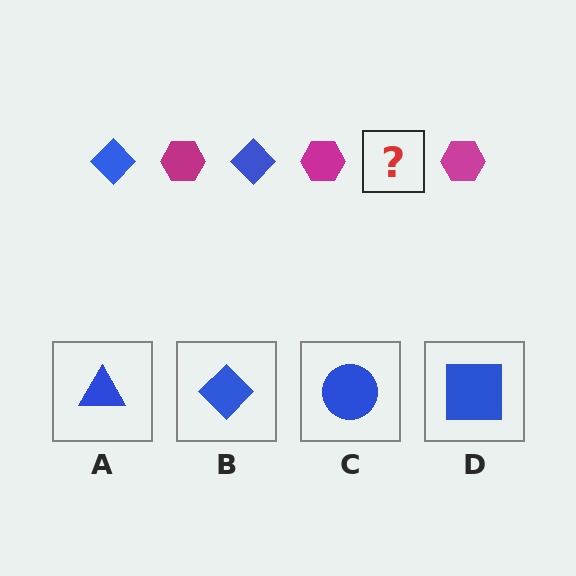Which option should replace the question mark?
Option B.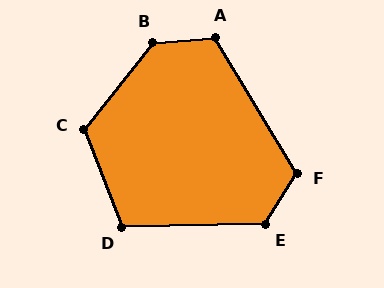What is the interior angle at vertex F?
Approximately 117 degrees (obtuse).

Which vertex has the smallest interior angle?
D, at approximately 110 degrees.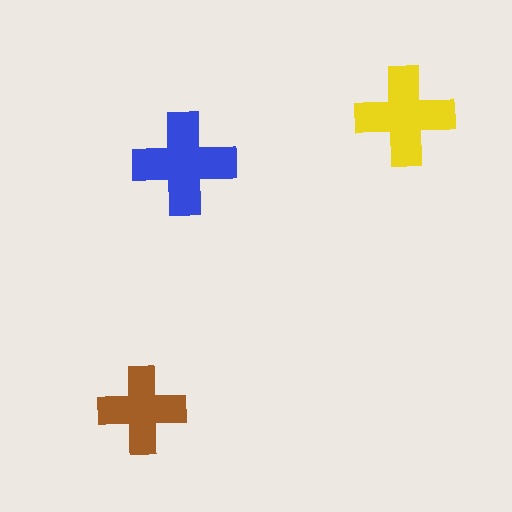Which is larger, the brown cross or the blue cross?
The blue one.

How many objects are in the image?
There are 3 objects in the image.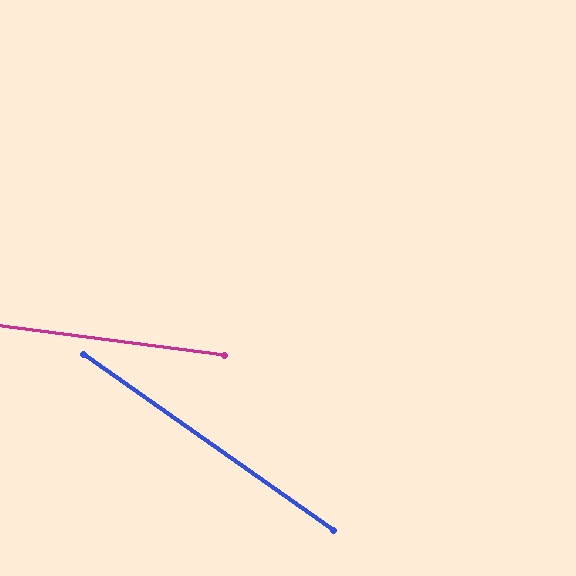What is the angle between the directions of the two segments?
Approximately 28 degrees.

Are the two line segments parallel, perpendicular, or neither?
Neither parallel nor perpendicular — they differ by about 28°.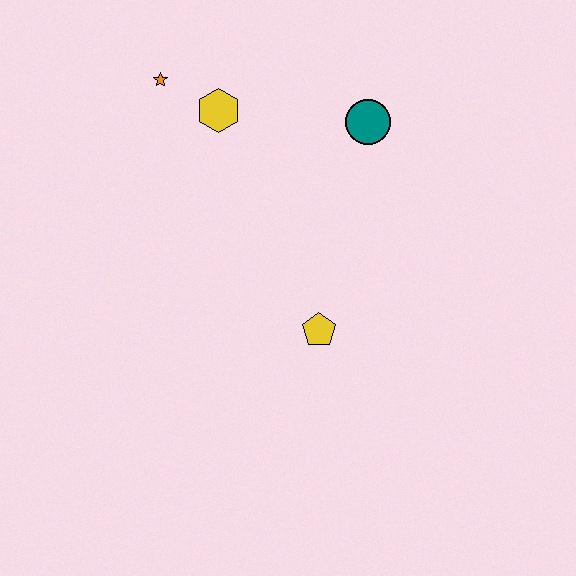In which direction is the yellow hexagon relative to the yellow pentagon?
The yellow hexagon is above the yellow pentagon.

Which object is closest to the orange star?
The yellow hexagon is closest to the orange star.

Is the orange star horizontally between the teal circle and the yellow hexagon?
No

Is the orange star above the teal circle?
Yes